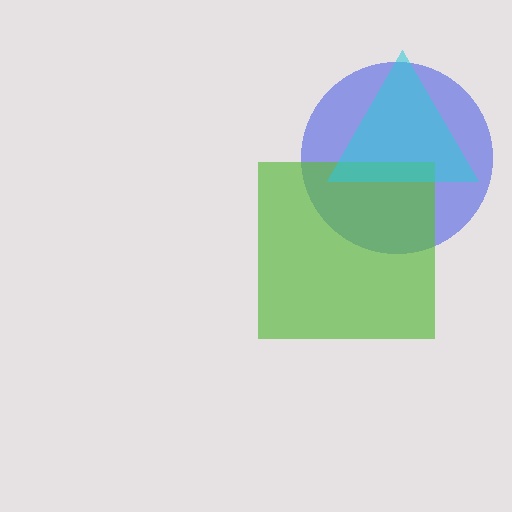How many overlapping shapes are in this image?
There are 3 overlapping shapes in the image.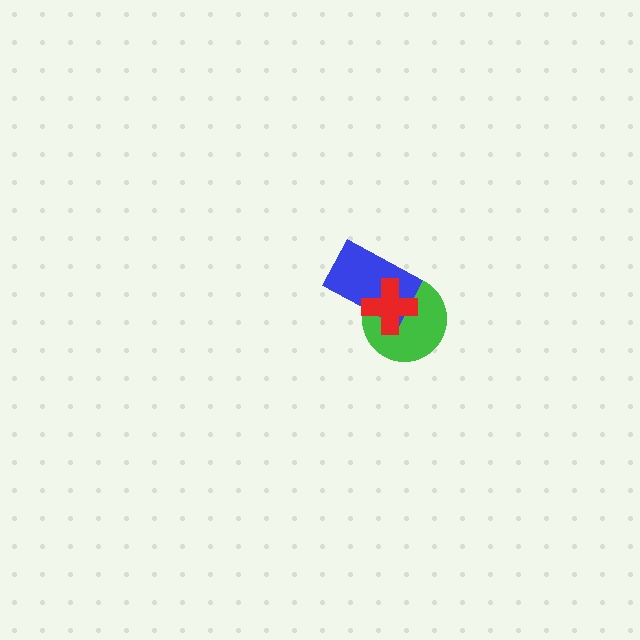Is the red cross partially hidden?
No, no other shape covers it.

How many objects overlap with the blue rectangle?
2 objects overlap with the blue rectangle.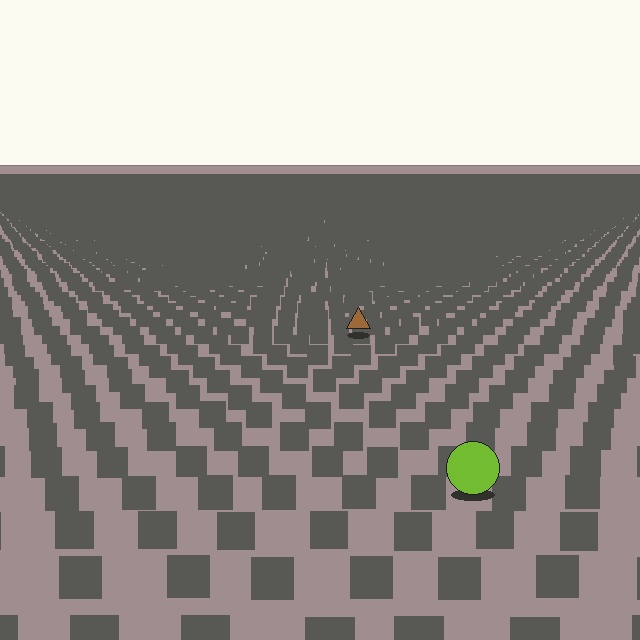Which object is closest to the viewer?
The lime circle is closest. The texture marks near it are larger and more spread out.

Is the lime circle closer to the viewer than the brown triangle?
Yes. The lime circle is closer — you can tell from the texture gradient: the ground texture is coarser near it.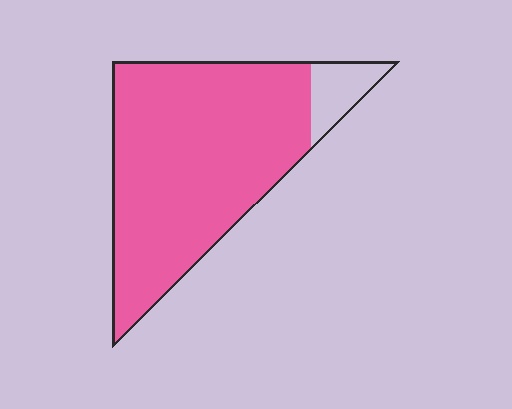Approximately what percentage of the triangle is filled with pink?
Approximately 90%.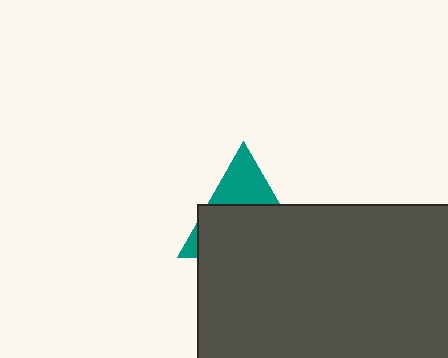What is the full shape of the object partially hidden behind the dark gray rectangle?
The partially hidden object is a teal triangle.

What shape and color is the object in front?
The object in front is a dark gray rectangle.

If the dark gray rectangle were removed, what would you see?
You would see the complete teal triangle.